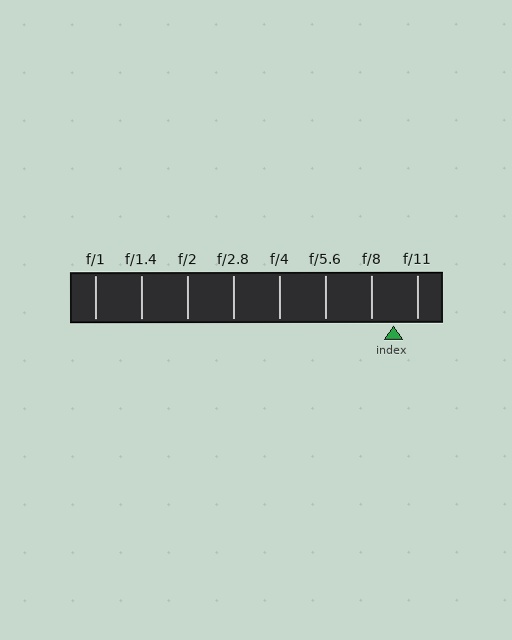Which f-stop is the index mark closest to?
The index mark is closest to f/8.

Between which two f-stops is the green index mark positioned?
The index mark is between f/8 and f/11.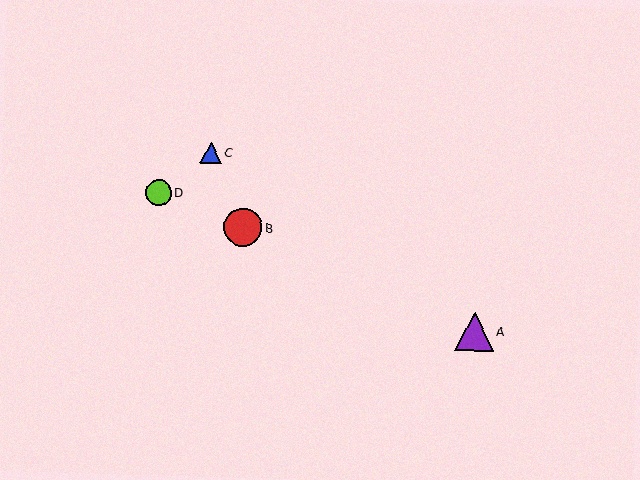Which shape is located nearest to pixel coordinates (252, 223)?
The red circle (labeled B) at (243, 227) is nearest to that location.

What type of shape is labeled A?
Shape A is a purple triangle.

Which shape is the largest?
The purple triangle (labeled A) is the largest.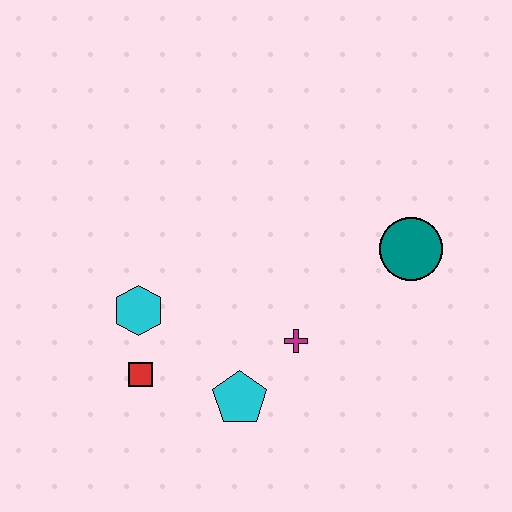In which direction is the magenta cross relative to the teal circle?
The magenta cross is to the left of the teal circle.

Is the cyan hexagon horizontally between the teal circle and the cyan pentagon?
No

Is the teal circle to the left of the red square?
No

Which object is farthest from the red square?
The teal circle is farthest from the red square.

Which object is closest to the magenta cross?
The cyan pentagon is closest to the magenta cross.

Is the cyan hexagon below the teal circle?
Yes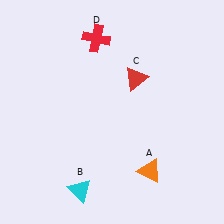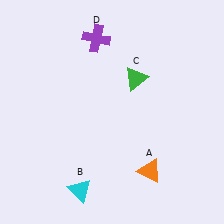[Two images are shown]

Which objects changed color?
C changed from red to green. D changed from red to purple.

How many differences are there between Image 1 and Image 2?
There are 2 differences between the two images.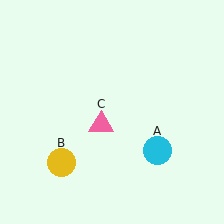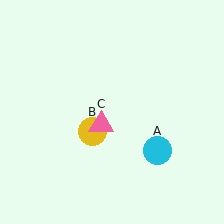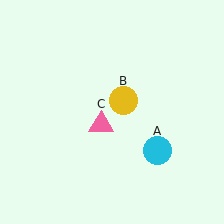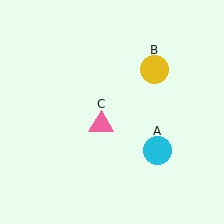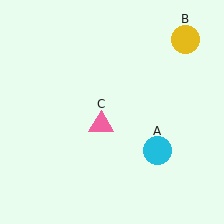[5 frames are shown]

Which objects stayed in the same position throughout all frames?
Cyan circle (object A) and pink triangle (object C) remained stationary.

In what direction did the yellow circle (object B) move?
The yellow circle (object B) moved up and to the right.